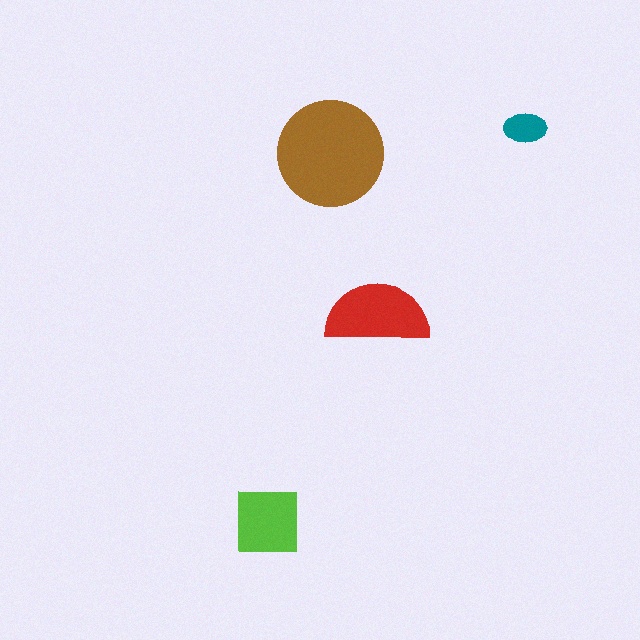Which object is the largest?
The brown circle.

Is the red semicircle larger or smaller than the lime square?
Larger.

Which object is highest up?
The teal ellipse is topmost.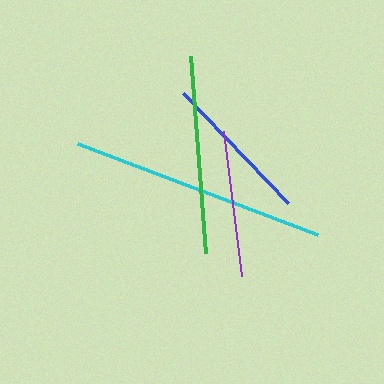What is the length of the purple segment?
The purple segment is approximately 146 pixels long.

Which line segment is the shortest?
The purple line is the shortest at approximately 146 pixels.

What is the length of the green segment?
The green segment is approximately 198 pixels long.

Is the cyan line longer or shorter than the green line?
The cyan line is longer than the green line.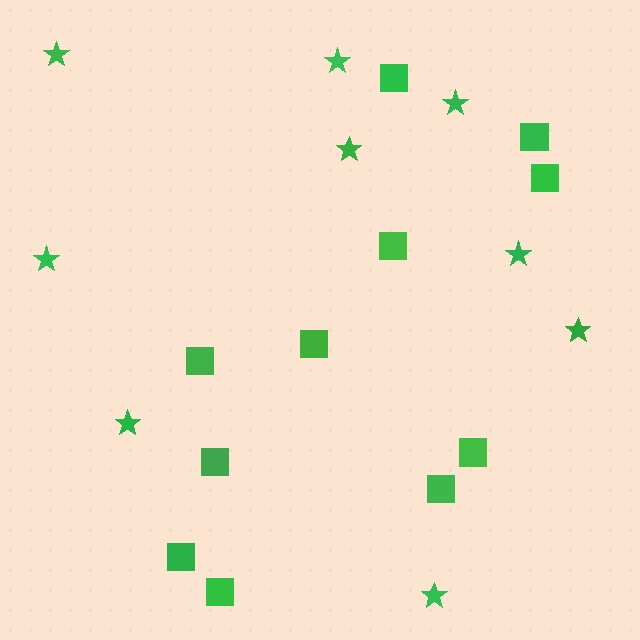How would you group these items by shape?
There are 2 groups: one group of stars (9) and one group of squares (11).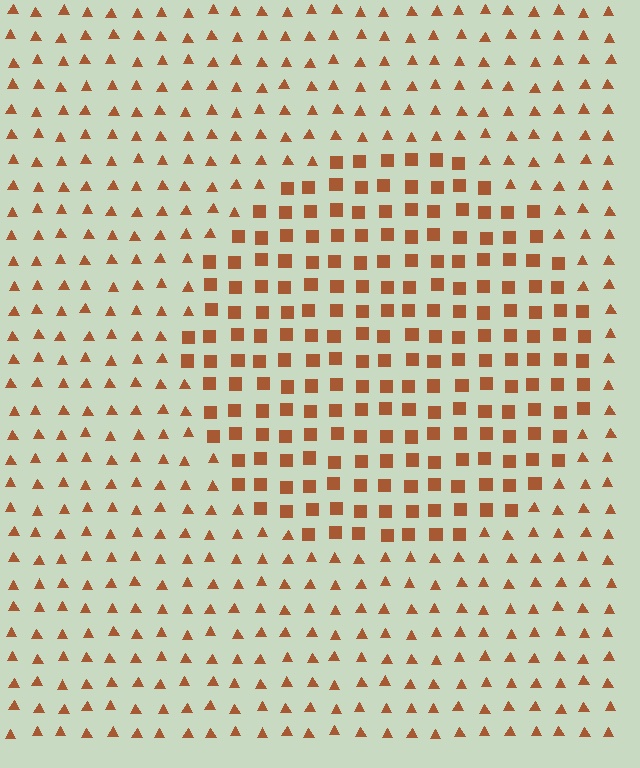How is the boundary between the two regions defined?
The boundary is defined by a change in element shape: squares inside vs. triangles outside. All elements share the same color and spacing.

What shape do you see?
I see a circle.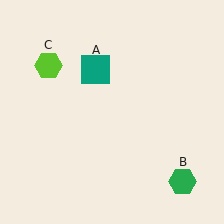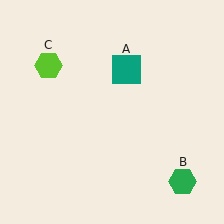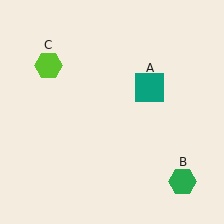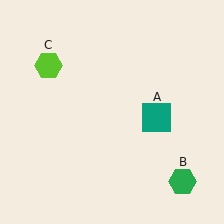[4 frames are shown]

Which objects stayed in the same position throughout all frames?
Green hexagon (object B) and lime hexagon (object C) remained stationary.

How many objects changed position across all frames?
1 object changed position: teal square (object A).